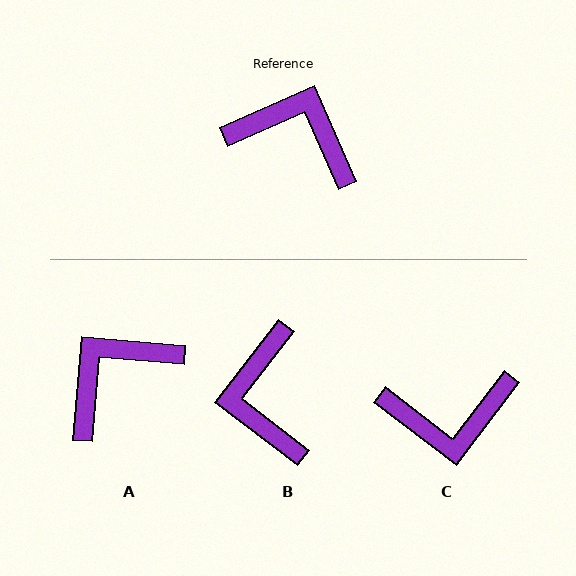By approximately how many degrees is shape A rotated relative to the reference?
Approximately 61 degrees counter-clockwise.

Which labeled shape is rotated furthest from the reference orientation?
C, about 151 degrees away.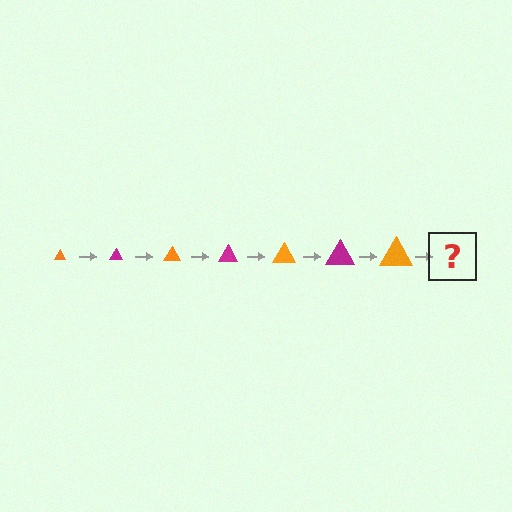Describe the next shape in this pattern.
It should be a magenta triangle, larger than the previous one.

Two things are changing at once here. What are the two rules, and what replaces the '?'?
The two rules are that the triangle grows larger each step and the color cycles through orange and magenta. The '?' should be a magenta triangle, larger than the previous one.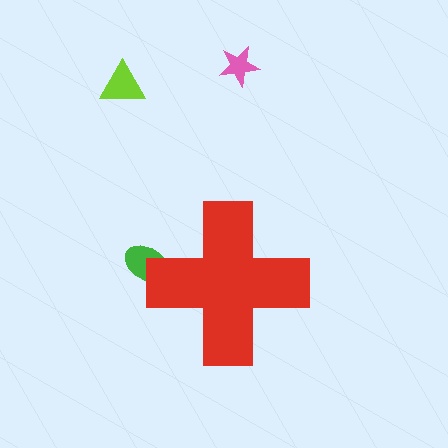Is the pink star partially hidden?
No, the pink star is fully visible.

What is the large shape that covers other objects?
A red cross.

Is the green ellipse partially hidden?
Yes, the green ellipse is partially hidden behind the red cross.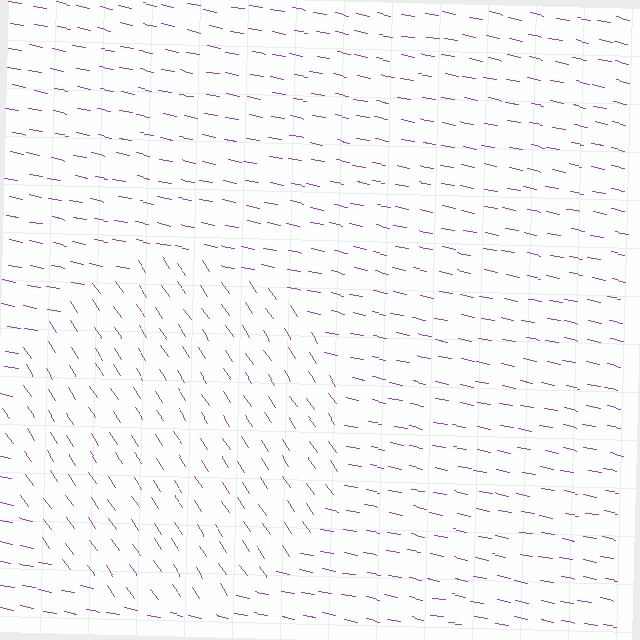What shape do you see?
I see a circle.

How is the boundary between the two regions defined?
The boundary is defined purely by a change in line orientation (approximately 45 degrees difference). All lines are the same color and thickness.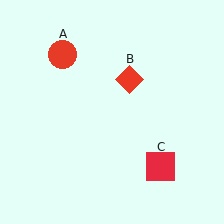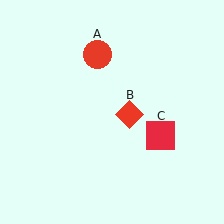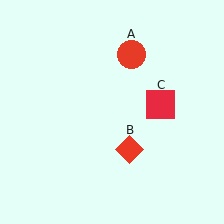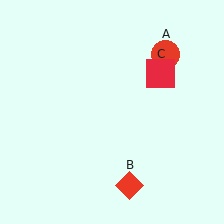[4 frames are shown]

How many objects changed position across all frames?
3 objects changed position: red circle (object A), red diamond (object B), red square (object C).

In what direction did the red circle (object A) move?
The red circle (object A) moved right.